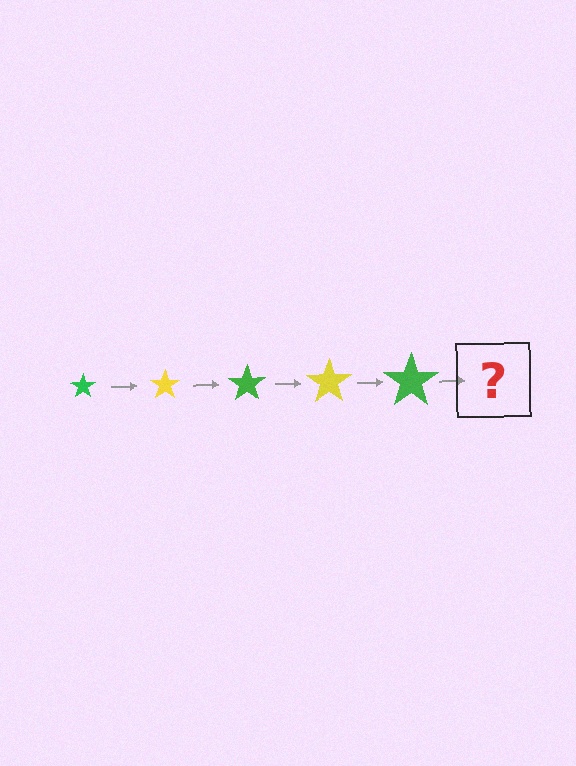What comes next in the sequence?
The next element should be a yellow star, larger than the previous one.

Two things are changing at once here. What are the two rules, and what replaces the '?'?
The two rules are that the star grows larger each step and the color cycles through green and yellow. The '?' should be a yellow star, larger than the previous one.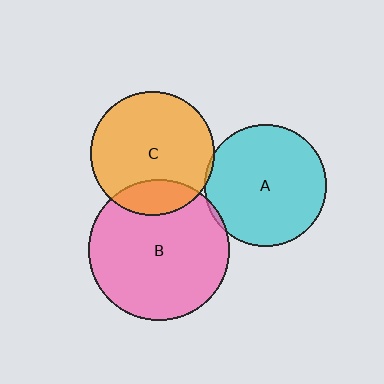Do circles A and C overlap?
Yes.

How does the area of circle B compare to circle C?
Approximately 1.3 times.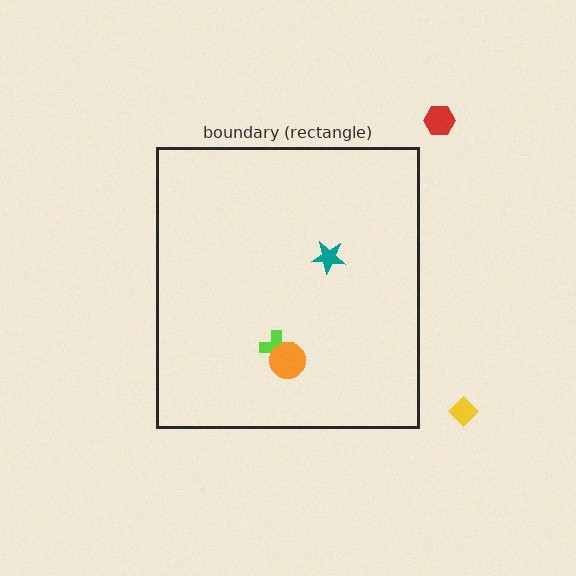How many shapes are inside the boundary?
3 inside, 2 outside.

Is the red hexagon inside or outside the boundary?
Outside.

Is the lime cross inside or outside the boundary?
Inside.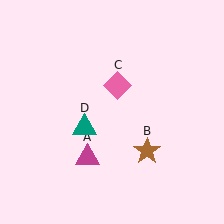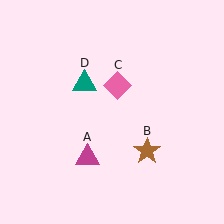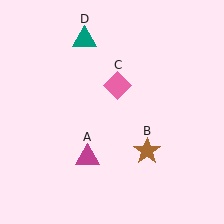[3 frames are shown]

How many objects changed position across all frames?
1 object changed position: teal triangle (object D).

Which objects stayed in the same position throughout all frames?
Magenta triangle (object A) and brown star (object B) and pink diamond (object C) remained stationary.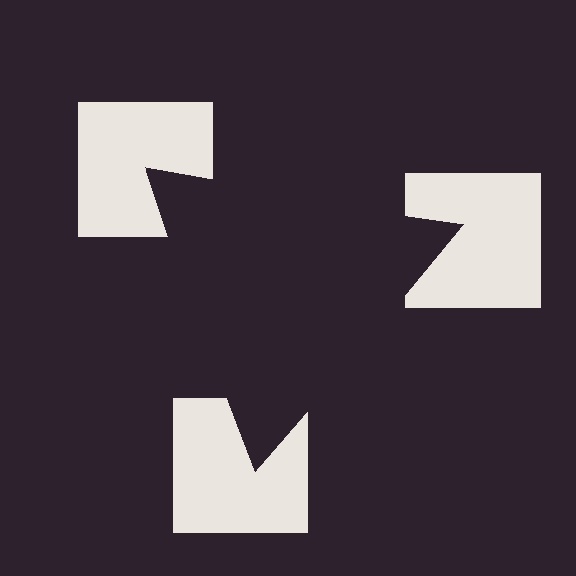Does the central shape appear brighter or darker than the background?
It typically appears slightly darker than the background, even though no actual brightness change is drawn.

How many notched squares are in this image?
There are 3 — one at each vertex of the illusory triangle.